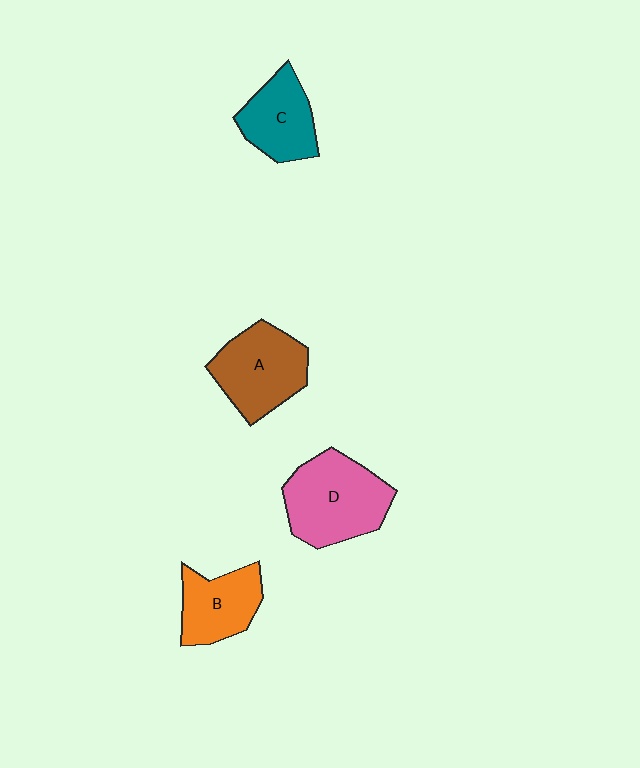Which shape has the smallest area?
Shape B (orange).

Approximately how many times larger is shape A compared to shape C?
Approximately 1.3 times.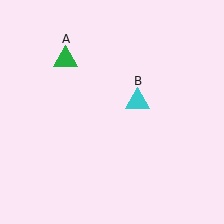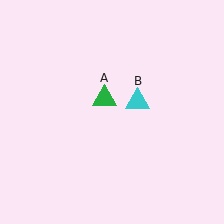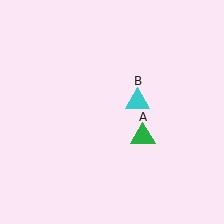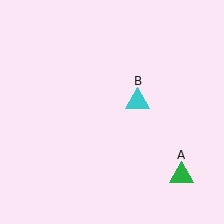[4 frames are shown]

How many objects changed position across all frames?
1 object changed position: green triangle (object A).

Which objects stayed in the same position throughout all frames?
Cyan triangle (object B) remained stationary.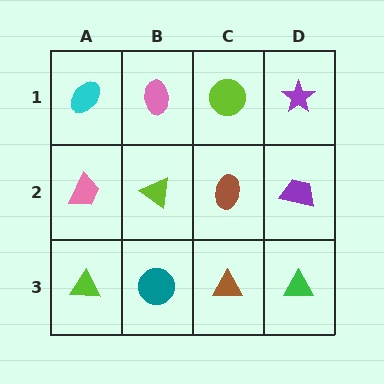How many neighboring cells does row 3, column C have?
3.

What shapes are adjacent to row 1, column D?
A purple trapezoid (row 2, column D), a lime circle (row 1, column C).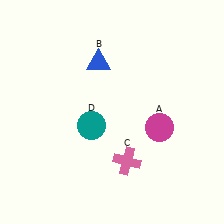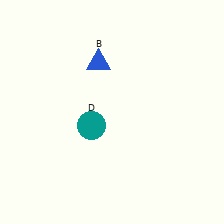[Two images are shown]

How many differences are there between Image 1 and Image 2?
There are 2 differences between the two images.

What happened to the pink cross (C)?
The pink cross (C) was removed in Image 2. It was in the bottom-right area of Image 1.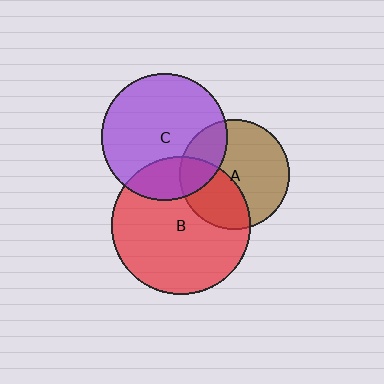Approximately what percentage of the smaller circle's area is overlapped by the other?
Approximately 35%.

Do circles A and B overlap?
Yes.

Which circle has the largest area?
Circle B (red).